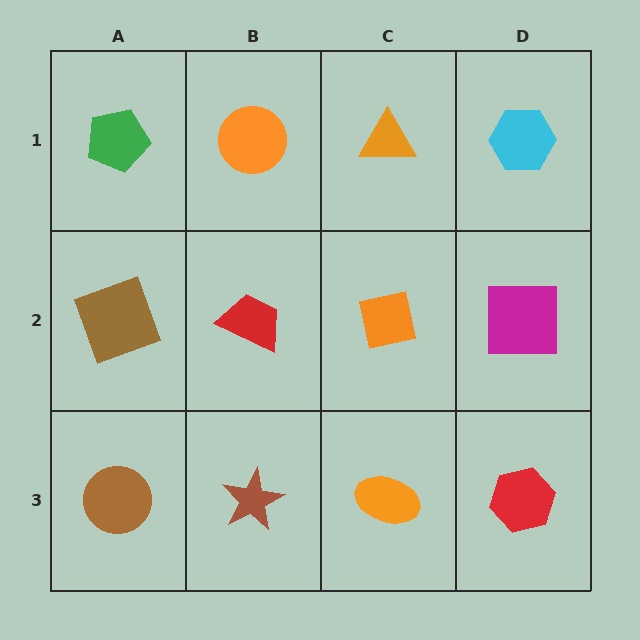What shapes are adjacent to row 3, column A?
A brown square (row 2, column A), a brown star (row 3, column B).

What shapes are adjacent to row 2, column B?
An orange circle (row 1, column B), a brown star (row 3, column B), a brown square (row 2, column A), an orange square (row 2, column C).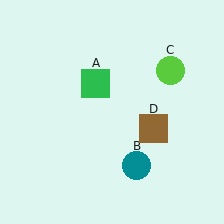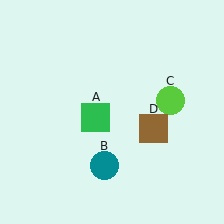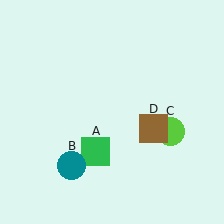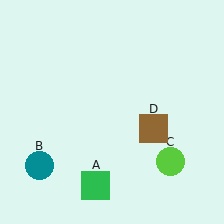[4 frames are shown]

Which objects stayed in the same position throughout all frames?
Brown square (object D) remained stationary.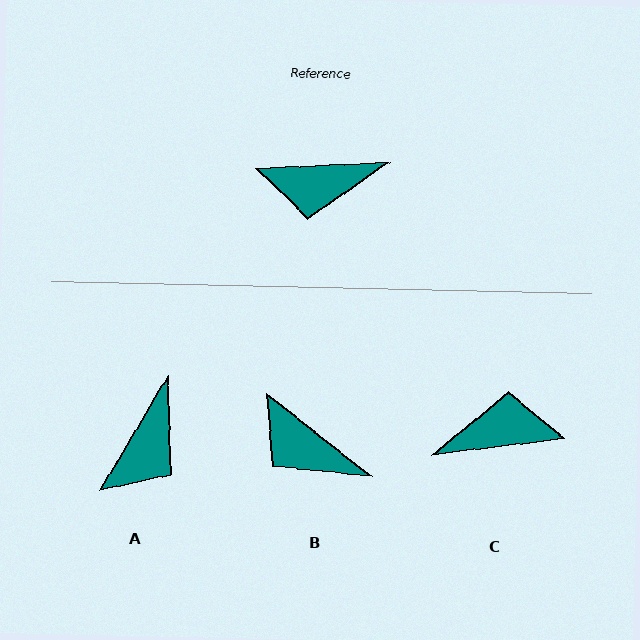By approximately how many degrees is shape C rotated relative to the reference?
Approximately 176 degrees clockwise.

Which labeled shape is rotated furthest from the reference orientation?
C, about 176 degrees away.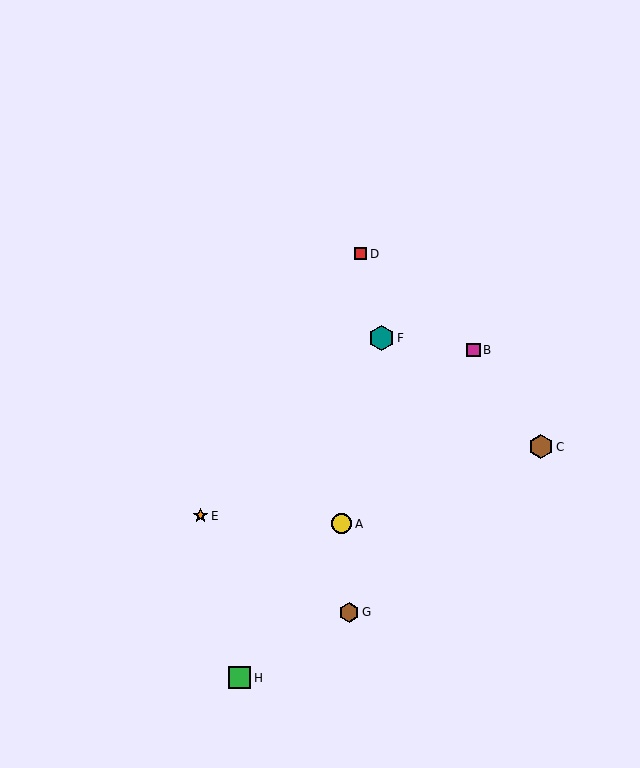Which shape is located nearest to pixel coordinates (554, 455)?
The brown hexagon (labeled C) at (541, 447) is nearest to that location.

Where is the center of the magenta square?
The center of the magenta square is at (473, 350).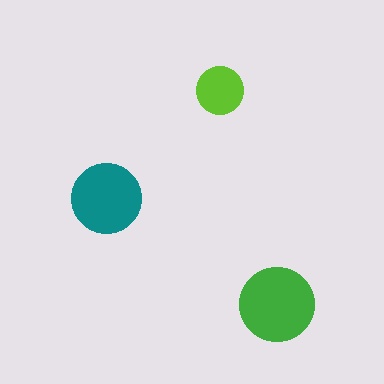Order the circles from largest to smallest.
the green one, the teal one, the lime one.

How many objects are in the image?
There are 3 objects in the image.